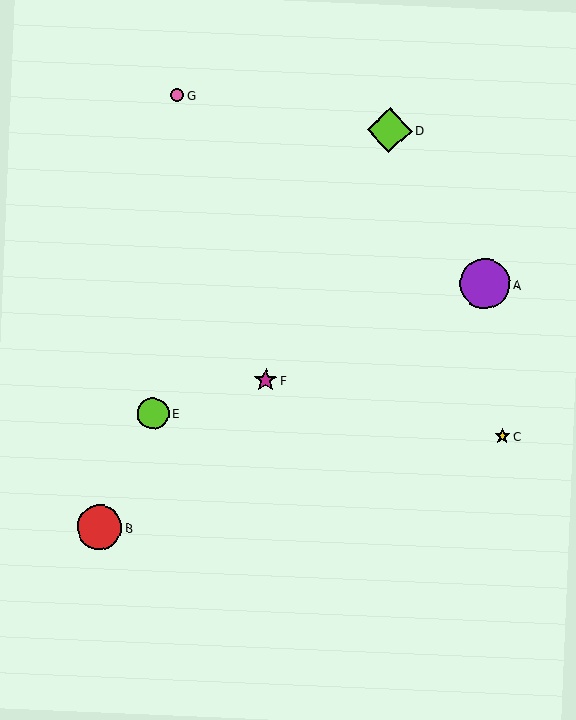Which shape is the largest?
The purple circle (labeled A) is the largest.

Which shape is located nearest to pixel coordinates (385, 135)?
The lime diamond (labeled D) at (389, 130) is nearest to that location.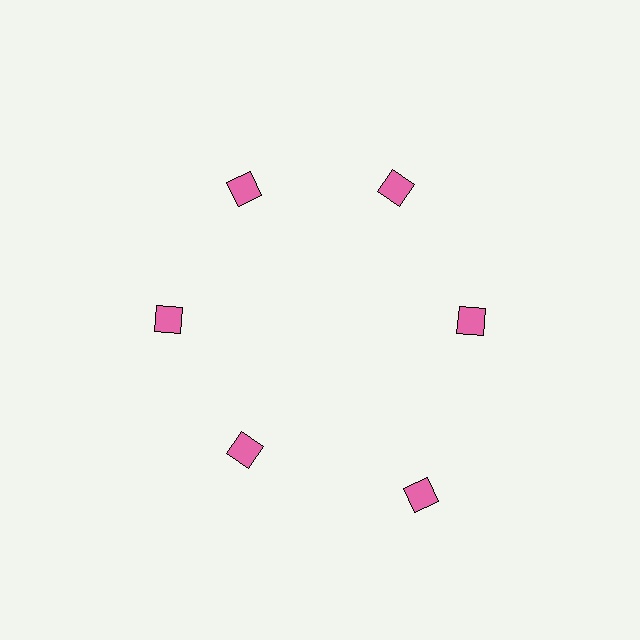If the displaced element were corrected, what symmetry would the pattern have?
It would have 6-fold rotational symmetry — the pattern would map onto itself every 60 degrees.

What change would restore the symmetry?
The symmetry would be restored by moving it inward, back onto the ring so that all 6 diamonds sit at equal angles and equal distance from the center.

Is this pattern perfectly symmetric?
No. The 6 pink diamonds are arranged in a ring, but one element near the 5 o'clock position is pushed outward from the center, breaking the 6-fold rotational symmetry.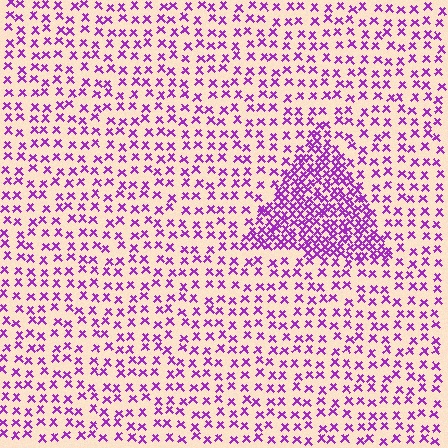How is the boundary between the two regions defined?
The boundary is defined by a change in element density (approximately 2.5x ratio). All elements are the same color, size, and shape.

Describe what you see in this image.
The image contains small purple elements arranged at two different densities. A triangle-shaped region is visible where the elements are more densely packed than the surrounding area.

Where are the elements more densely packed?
The elements are more densely packed inside the triangle boundary.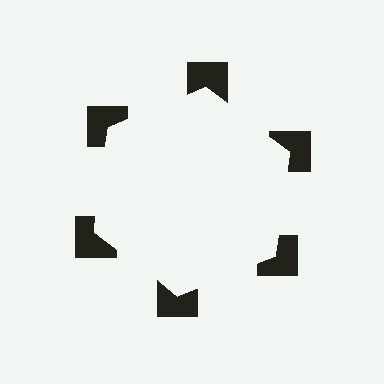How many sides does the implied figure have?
6 sides.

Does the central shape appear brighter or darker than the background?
It typically appears slightly brighter than the background, even though no actual brightness change is drawn.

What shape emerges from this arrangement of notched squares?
An illusory hexagon — its edges are inferred from the aligned wedge cuts in the notched squares, not physically drawn.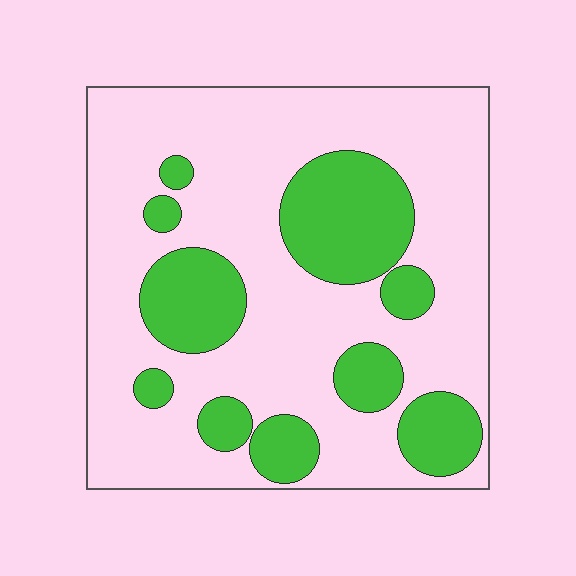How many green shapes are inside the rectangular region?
10.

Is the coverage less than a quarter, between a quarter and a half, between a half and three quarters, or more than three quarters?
Between a quarter and a half.